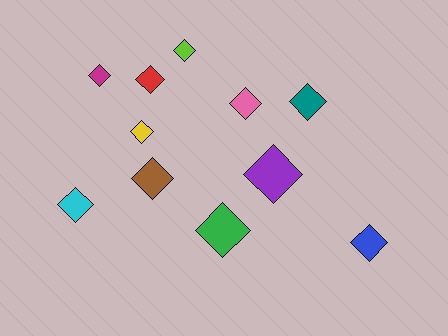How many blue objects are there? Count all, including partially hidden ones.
There is 1 blue object.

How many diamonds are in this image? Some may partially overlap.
There are 11 diamonds.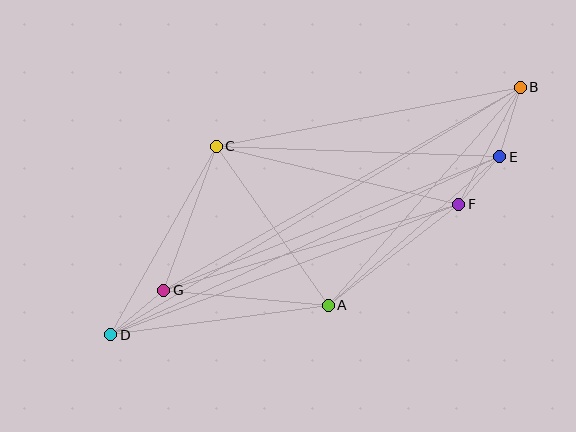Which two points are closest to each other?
Points E and F are closest to each other.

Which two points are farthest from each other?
Points B and D are farthest from each other.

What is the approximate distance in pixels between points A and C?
The distance between A and C is approximately 194 pixels.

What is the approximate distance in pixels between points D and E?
The distance between D and E is approximately 428 pixels.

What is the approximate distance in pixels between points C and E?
The distance between C and E is approximately 284 pixels.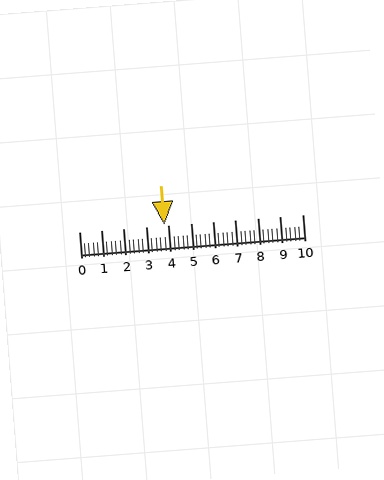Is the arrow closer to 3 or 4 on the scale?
The arrow is closer to 4.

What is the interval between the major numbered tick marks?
The major tick marks are spaced 1 units apart.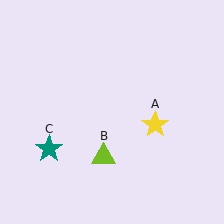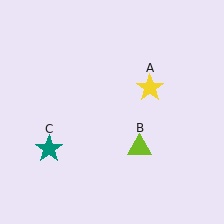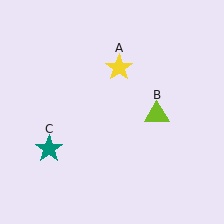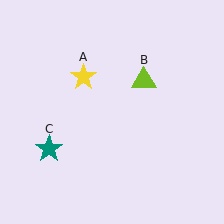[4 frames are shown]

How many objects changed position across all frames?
2 objects changed position: yellow star (object A), lime triangle (object B).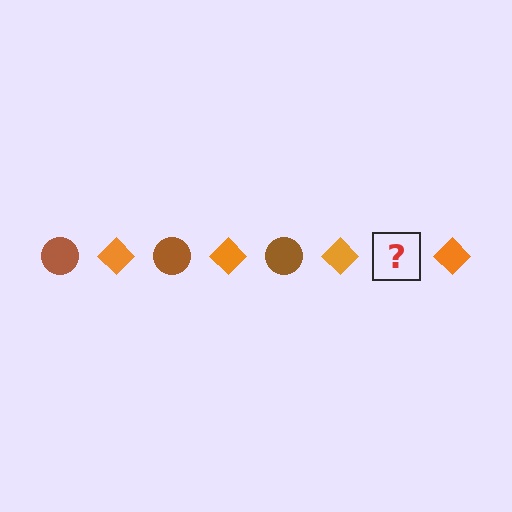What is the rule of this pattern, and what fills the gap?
The rule is that the pattern alternates between brown circle and orange diamond. The gap should be filled with a brown circle.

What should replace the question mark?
The question mark should be replaced with a brown circle.